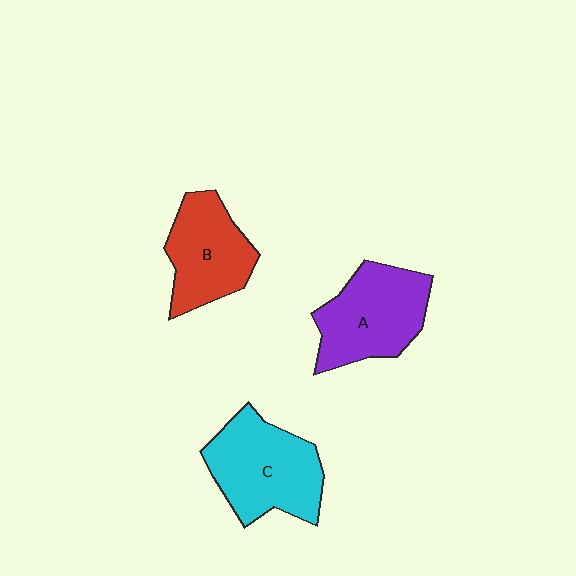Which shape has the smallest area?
Shape B (red).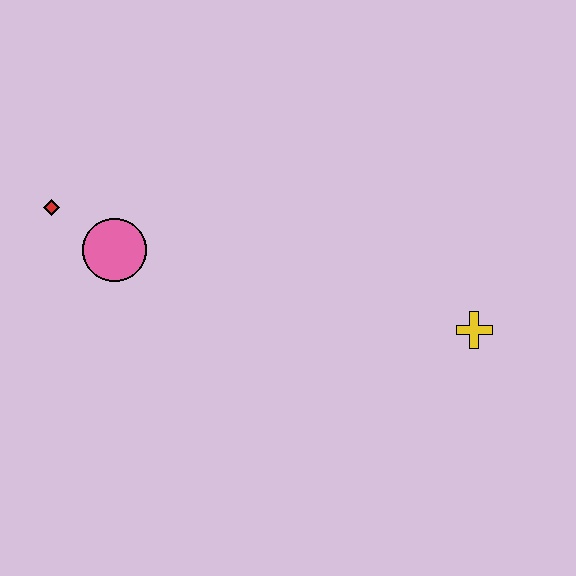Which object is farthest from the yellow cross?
The red diamond is farthest from the yellow cross.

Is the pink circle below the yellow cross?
No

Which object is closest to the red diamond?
The pink circle is closest to the red diamond.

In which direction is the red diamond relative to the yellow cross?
The red diamond is to the left of the yellow cross.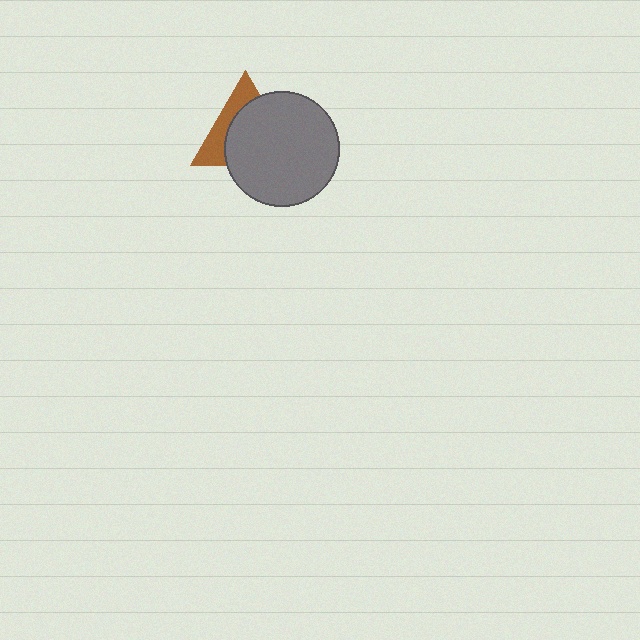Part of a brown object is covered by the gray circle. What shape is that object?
It is a triangle.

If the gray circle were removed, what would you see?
You would see the complete brown triangle.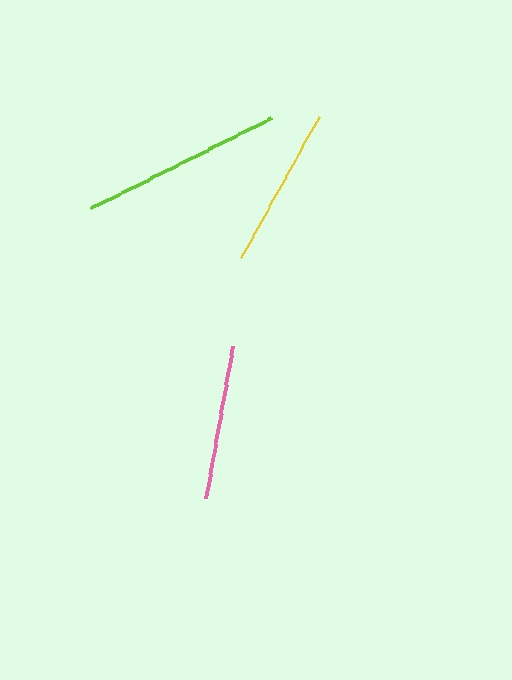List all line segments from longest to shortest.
From longest to shortest: lime, yellow, pink.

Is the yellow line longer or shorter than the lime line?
The lime line is longer than the yellow line.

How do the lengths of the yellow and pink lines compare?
The yellow and pink lines are approximately the same length.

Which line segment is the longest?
The lime line is the longest at approximately 201 pixels.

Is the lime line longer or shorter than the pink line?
The lime line is longer than the pink line.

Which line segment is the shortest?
The pink line is the shortest at approximately 154 pixels.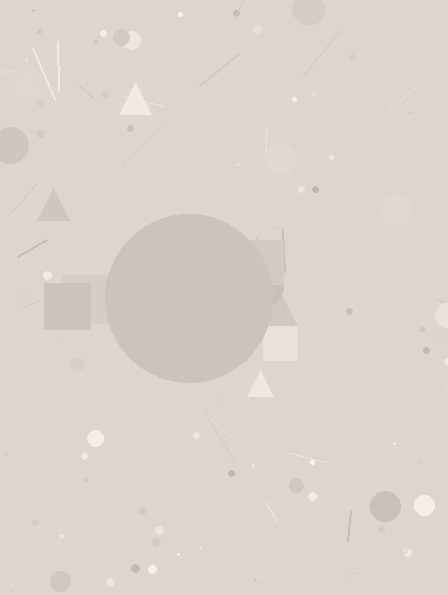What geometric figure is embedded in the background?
A circle is embedded in the background.